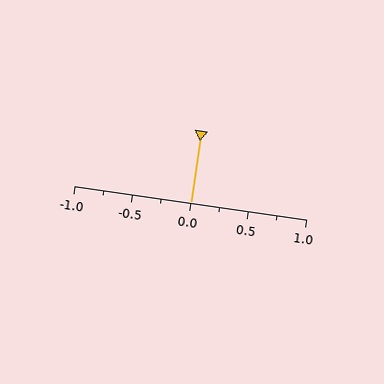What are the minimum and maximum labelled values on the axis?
The axis runs from -1.0 to 1.0.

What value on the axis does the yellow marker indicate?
The marker indicates approximately 0.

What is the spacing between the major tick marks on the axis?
The major ticks are spaced 0.5 apart.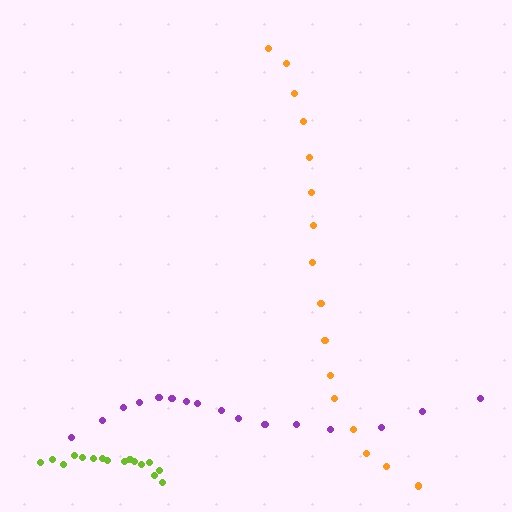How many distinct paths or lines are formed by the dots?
There are 3 distinct paths.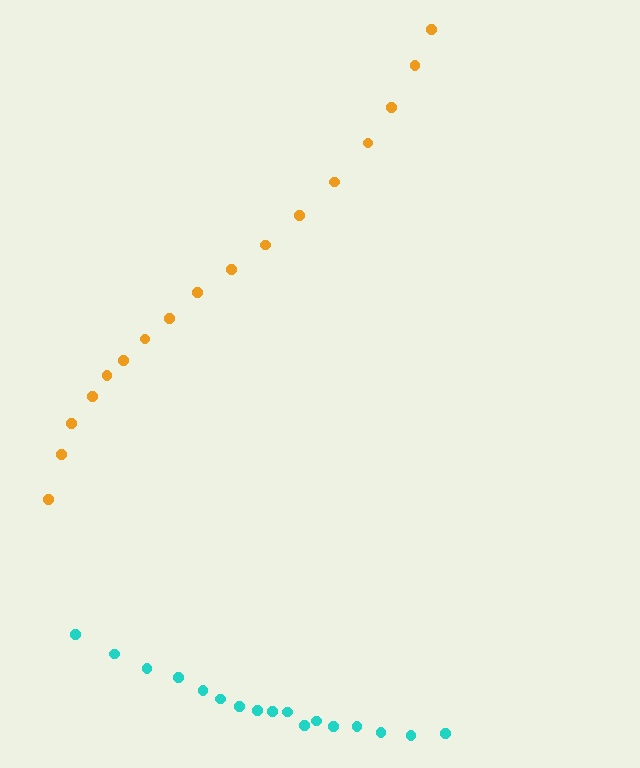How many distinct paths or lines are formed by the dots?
There are 2 distinct paths.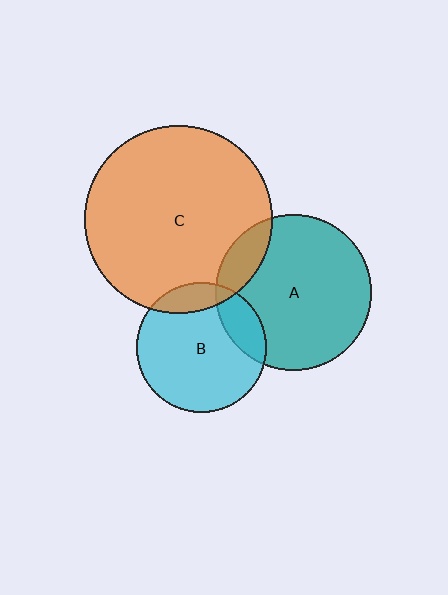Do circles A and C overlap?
Yes.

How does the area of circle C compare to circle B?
Approximately 2.1 times.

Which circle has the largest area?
Circle C (orange).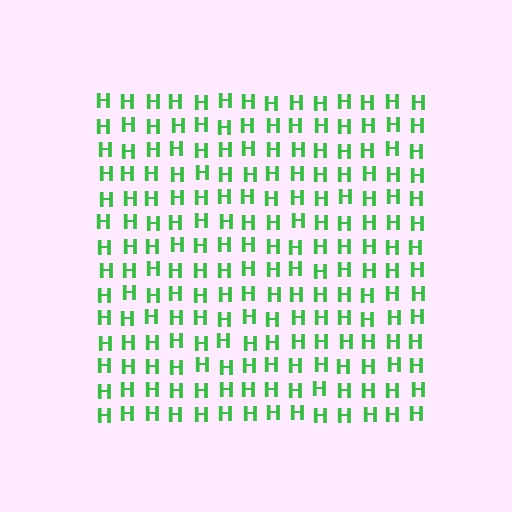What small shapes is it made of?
It is made of small letter H's.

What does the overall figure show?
The overall figure shows a square.